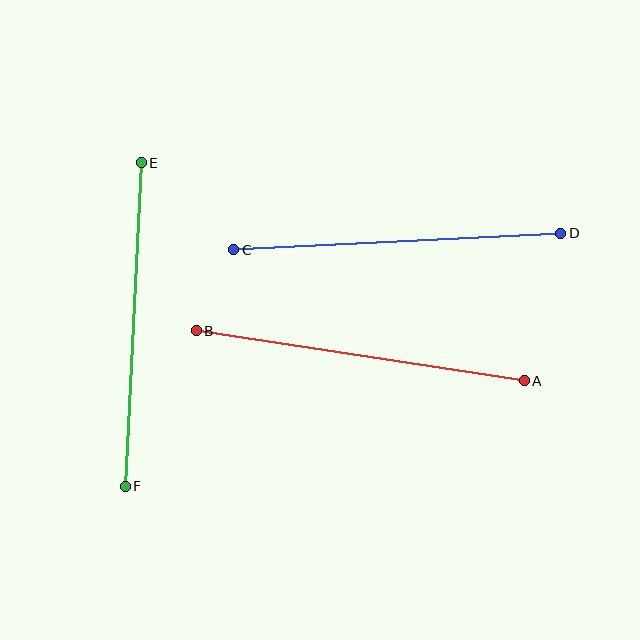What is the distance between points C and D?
The distance is approximately 327 pixels.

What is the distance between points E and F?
The distance is approximately 324 pixels.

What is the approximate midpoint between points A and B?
The midpoint is at approximately (360, 356) pixels.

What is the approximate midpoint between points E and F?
The midpoint is at approximately (133, 325) pixels.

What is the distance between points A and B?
The distance is approximately 332 pixels.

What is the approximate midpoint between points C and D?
The midpoint is at approximately (397, 241) pixels.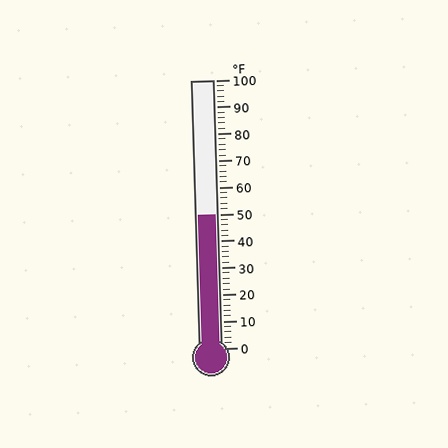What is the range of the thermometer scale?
The thermometer scale ranges from 0°F to 100°F.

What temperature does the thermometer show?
The thermometer shows approximately 50°F.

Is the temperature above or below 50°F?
The temperature is at 50°F.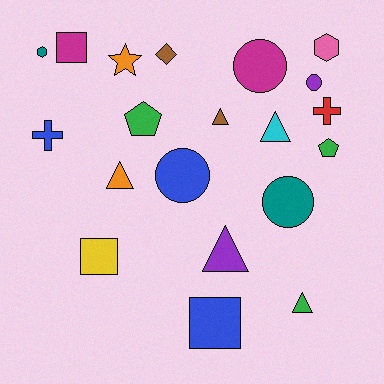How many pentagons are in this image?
There are 2 pentagons.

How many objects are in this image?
There are 20 objects.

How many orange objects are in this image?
There are 2 orange objects.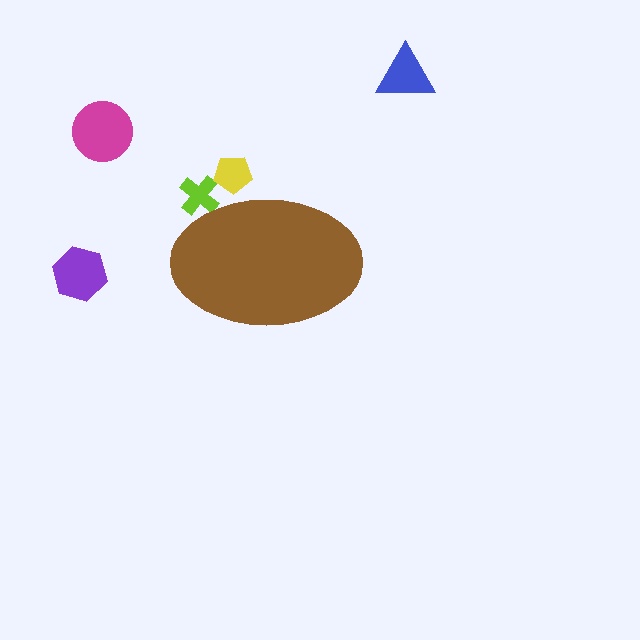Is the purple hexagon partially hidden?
No, the purple hexagon is fully visible.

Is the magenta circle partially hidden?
No, the magenta circle is fully visible.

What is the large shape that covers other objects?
A brown ellipse.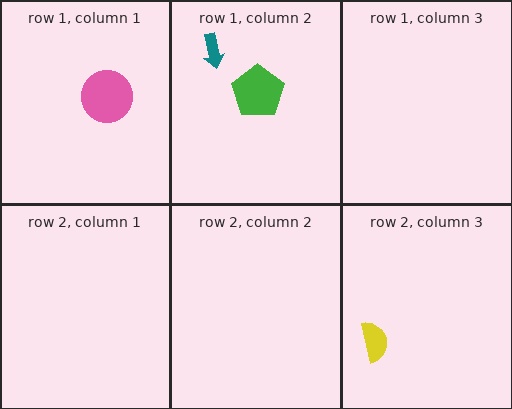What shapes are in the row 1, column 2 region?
The teal arrow, the green pentagon.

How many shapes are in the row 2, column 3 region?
1.